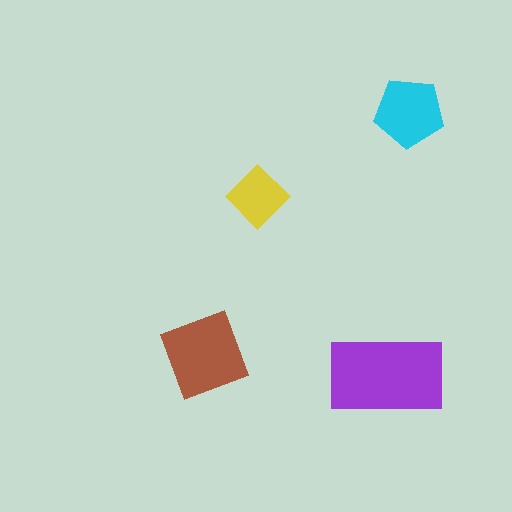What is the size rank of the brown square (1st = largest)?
2nd.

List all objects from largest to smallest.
The purple rectangle, the brown square, the cyan pentagon, the yellow diamond.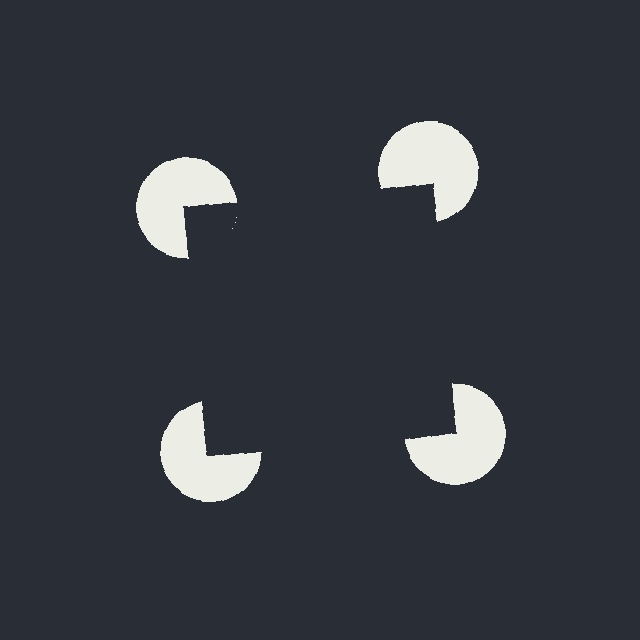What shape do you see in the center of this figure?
An illusory square — its edges are inferred from the aligned wedge cuts in the pac-man discs, not physically drawn.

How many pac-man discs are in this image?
There are 4 — one at each vertex of the illusory square.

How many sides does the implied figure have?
4 sides.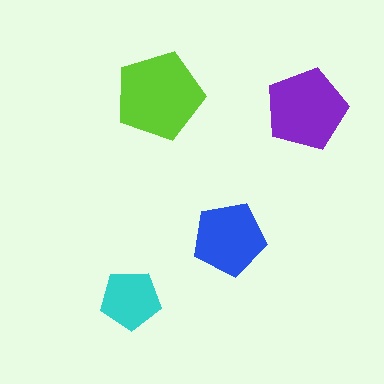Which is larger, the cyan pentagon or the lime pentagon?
The lime one.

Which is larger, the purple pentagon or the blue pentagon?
The purple one.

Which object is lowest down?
The cyan pentagon is bottommost.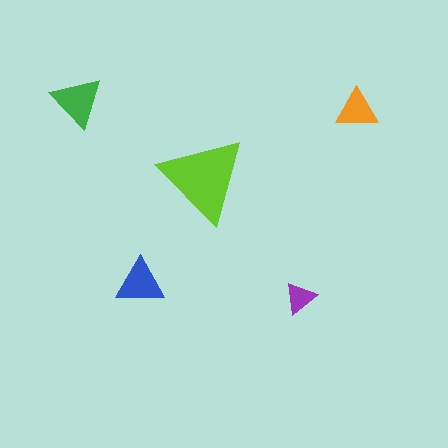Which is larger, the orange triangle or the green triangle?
The green one.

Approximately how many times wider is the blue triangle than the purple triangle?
About 1.5 times wider.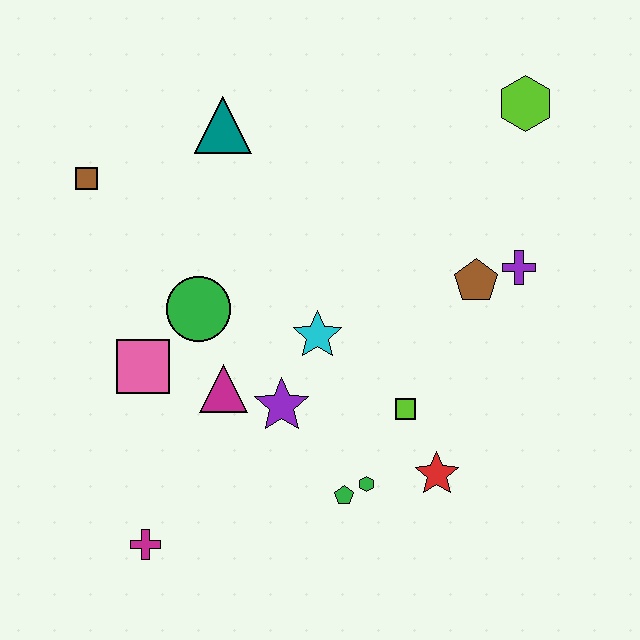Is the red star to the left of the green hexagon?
No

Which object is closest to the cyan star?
The purple star is closest to the cyan star.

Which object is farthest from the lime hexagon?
The magenta cross is farthest from the lime hexagon.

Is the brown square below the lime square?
No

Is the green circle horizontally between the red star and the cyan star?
No